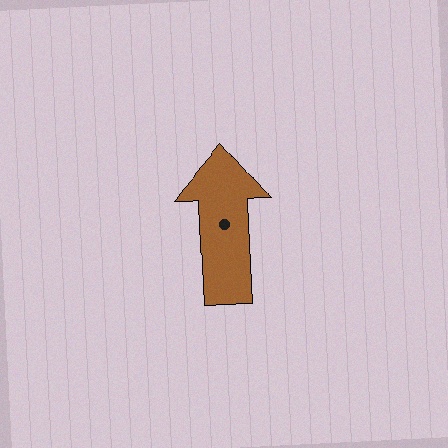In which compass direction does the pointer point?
North.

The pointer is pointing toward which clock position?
Roughly 12 o'clock.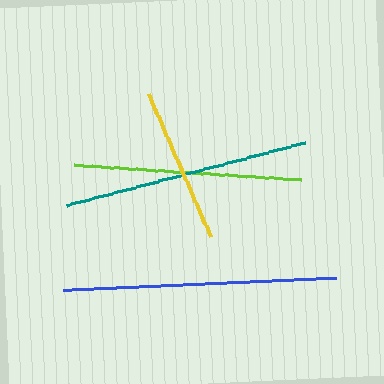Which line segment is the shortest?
The yellow line is the shortest at approximately 156 pixels.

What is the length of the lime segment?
The lime segment is approximately 227 pixels long.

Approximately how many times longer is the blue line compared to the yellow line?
The blue line is approximately 1.8 times the length of the yellow line.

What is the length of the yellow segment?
The yellow segment is approximately 156 pixels long.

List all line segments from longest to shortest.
From longest to shortest: blue, teal, lime, yellow.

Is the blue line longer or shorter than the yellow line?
The blue line is longer than the yellow line.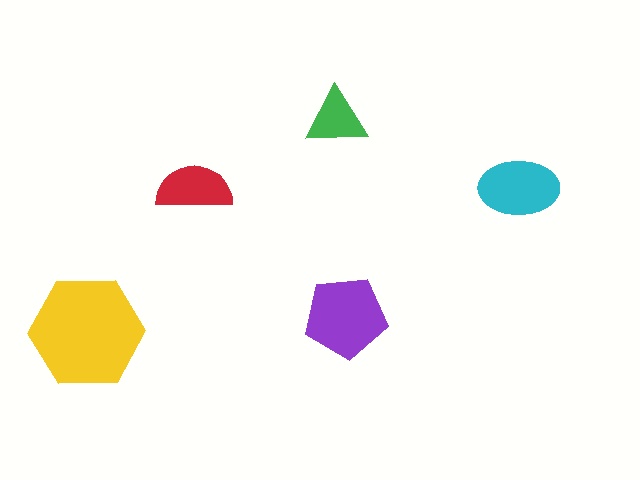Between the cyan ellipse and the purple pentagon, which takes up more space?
The purple pentagon.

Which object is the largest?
The yellow hexagon.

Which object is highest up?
The green triangle is topmost.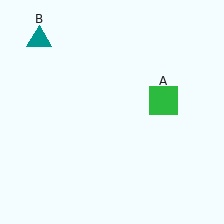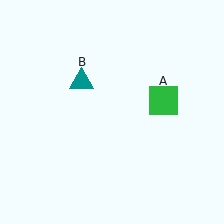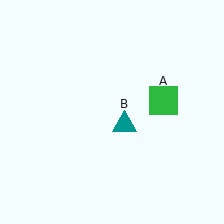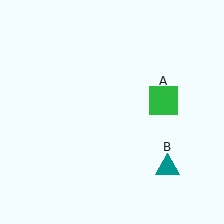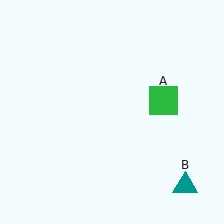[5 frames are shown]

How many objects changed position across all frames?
1 object changed position: teal triangle (object B).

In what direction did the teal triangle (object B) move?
The teal triangle (object B) moved down and to the right.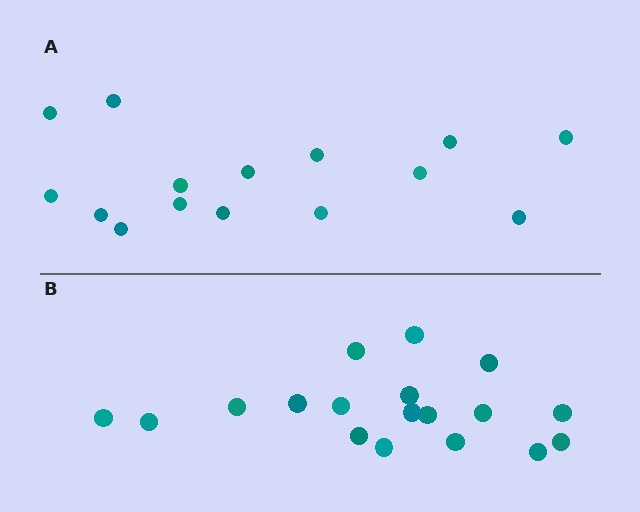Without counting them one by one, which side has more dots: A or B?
Region B (the bottom region) has more dots.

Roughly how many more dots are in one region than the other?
Region B has just a few more — roughly 2 or 3 more dots than region A.